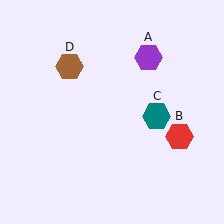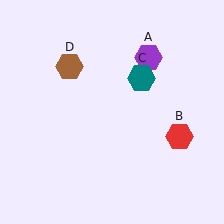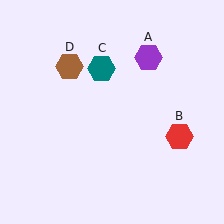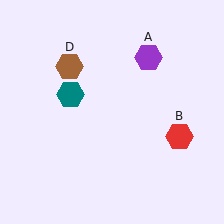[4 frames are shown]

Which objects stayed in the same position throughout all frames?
Purple hexagon (object A) and red hexagon (object B) and brown hexagon (object D) remained stationary.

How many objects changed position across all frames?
1 object changed position: teal hexagon (object C).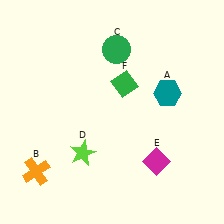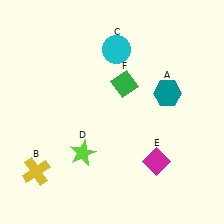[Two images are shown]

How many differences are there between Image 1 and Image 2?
There are 2 differences between the two images.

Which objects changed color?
B changed from orange to yellow. C changed from green to cyan.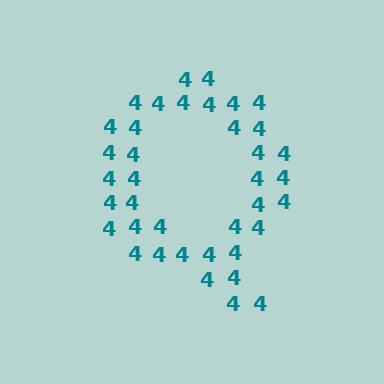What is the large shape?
The large shape is the letter Q.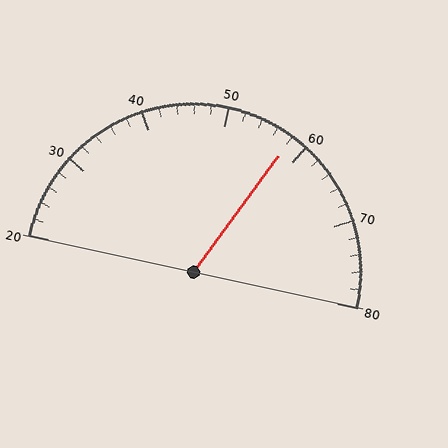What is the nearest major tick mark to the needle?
The nearest major tick mark is 60.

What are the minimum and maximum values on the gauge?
The gauge ranges from 20 to 80.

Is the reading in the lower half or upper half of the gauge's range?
The reading is in the upper half of the range (20 to 80).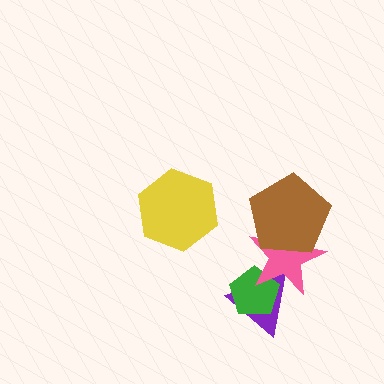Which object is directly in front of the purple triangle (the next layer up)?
The green pentagon is directly in front of the purple triangle.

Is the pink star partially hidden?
Yes, it is partially covered by another shape.